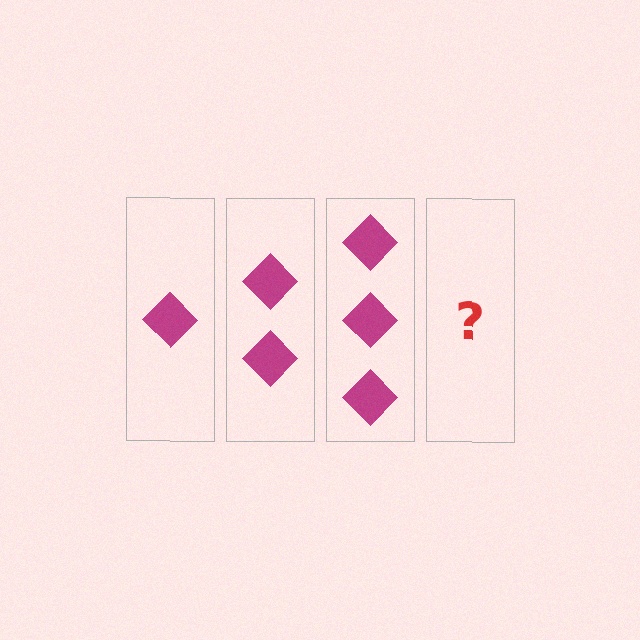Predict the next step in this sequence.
The next step is 4 diamonds.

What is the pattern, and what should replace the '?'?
The pattern is that each step adds one more diamond. The '?' should be 4 diamonds.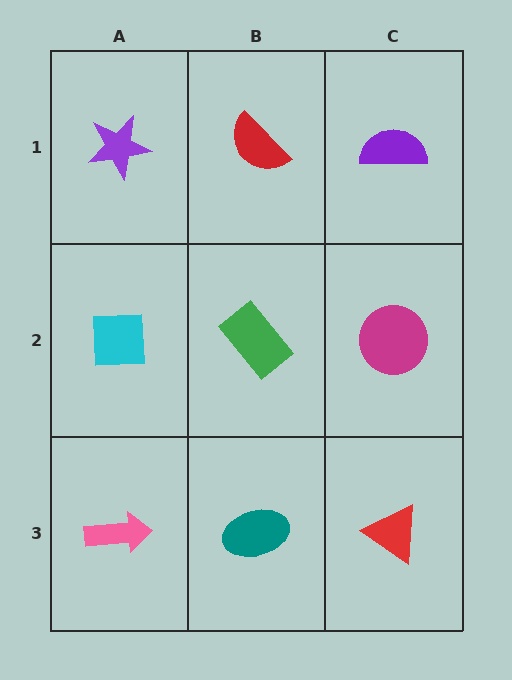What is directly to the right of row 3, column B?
A red triangle.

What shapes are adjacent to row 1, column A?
A cyan square (row 2, column A), a red semicircle (row 1, column B).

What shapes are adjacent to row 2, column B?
A red semicircle (row 1, column B), a teal ellipse (row 3, column B), a cyan square (row 2, column A), a magenta circle (row 2, column C).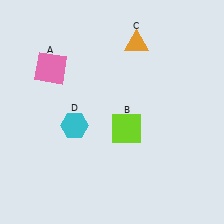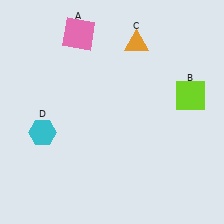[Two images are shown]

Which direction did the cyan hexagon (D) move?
The cyan hexagon (D) moved left.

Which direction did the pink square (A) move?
The pink square (A) moved up.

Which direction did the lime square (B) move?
The lime square (B) moved right.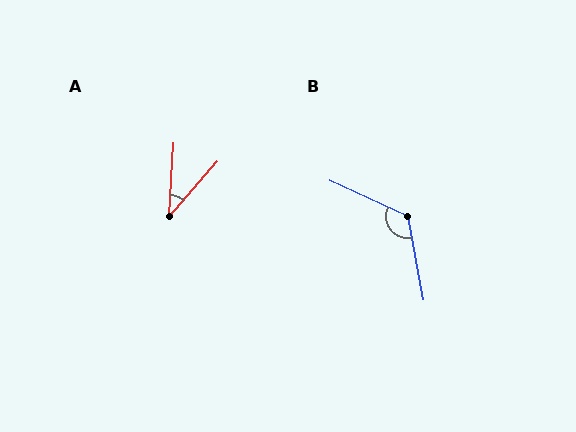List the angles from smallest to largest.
A (37°), B (125°).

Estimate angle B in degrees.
Approximately 125 degrees.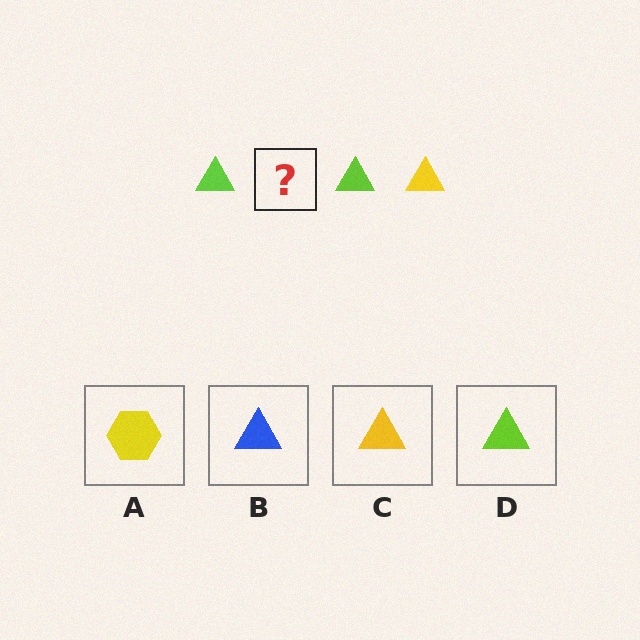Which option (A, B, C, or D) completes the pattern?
C.